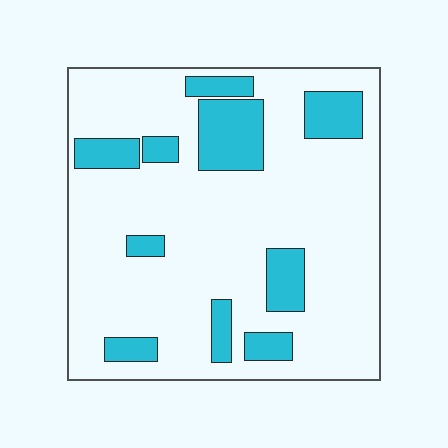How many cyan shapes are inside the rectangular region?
10.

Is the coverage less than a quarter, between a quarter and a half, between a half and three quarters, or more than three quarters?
Less than a quarter.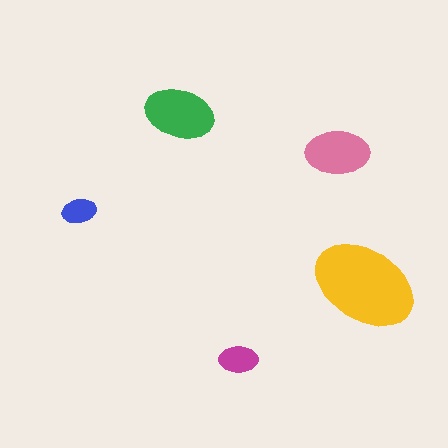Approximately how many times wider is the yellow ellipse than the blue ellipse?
About 3 times wider.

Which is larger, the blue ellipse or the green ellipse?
The green one.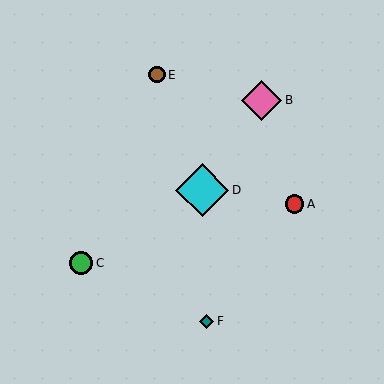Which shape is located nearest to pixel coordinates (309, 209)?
The red circle (labeled A) at (294, 204) is nearest to that location.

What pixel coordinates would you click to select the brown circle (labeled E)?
Click at (157, 75) to select the brown circle E.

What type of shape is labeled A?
Shape A is a red circle.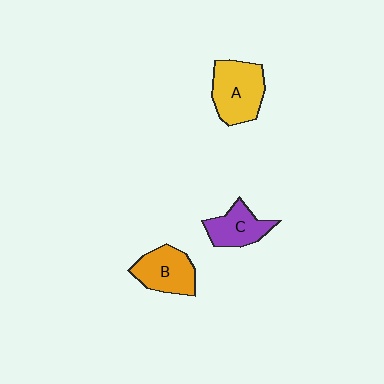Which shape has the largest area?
Shape A (yellow).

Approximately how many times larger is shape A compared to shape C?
Approximately 1.5 times.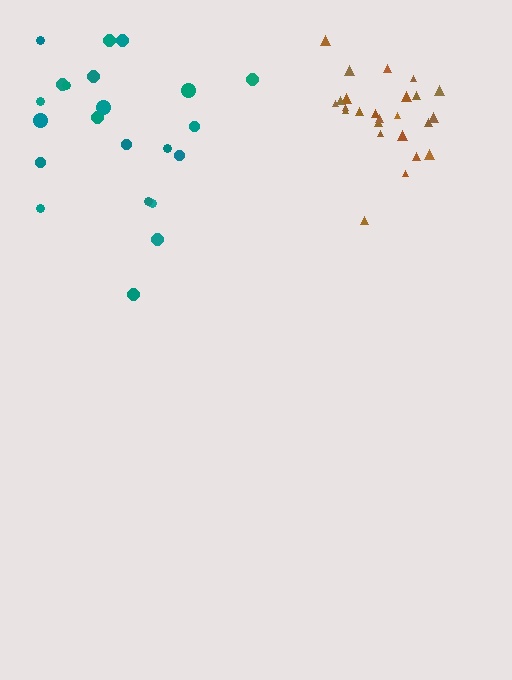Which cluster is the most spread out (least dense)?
Teal.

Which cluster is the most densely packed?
Brown.